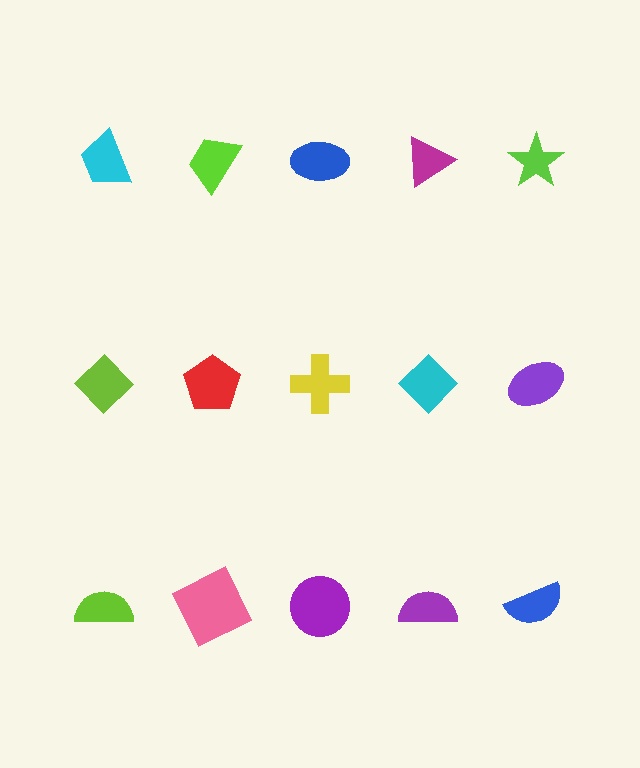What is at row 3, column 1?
A lime semicircle.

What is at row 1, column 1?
A cyan trapezoid.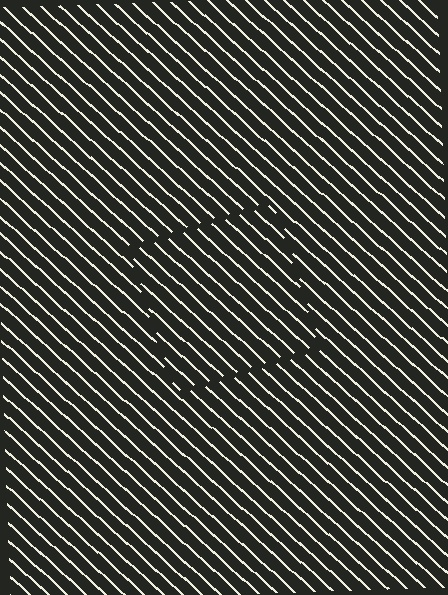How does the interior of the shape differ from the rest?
The interior of the shape contains the same grating, shifted by half a period — the contour is defined by the phase discontinuity where line-ends from the inner and outer gratings abut.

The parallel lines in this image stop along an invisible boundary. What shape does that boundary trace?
An illusory square. The interior of the shape contains the same grating, shifted by half a period — the contour is defined by the phase discontinuity where line-ends from the inner and outer gratings abut.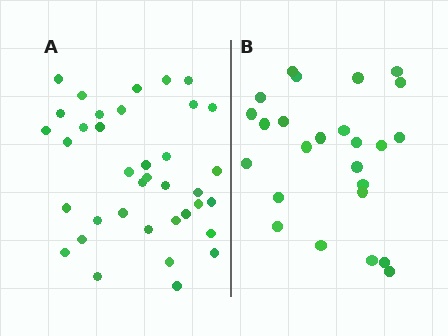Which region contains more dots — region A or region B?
Region A (the left region) has more dots.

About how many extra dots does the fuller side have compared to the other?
Region A has roughly 12 or so more dots than region B.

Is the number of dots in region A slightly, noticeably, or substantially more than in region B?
Region A has substantially more. The ratio is roughly 1.5 to 1.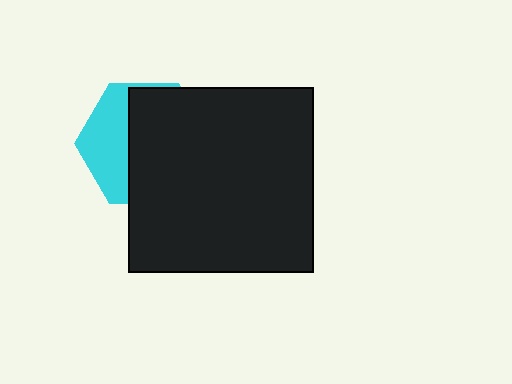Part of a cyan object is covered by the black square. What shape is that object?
It is a hexagon.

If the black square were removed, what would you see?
You would see the complete cyan hexagon.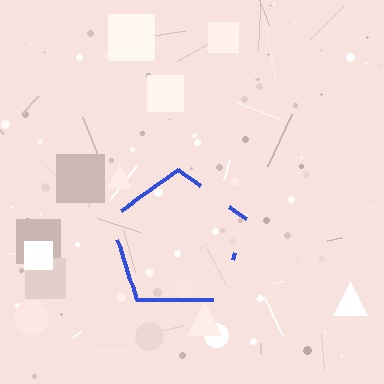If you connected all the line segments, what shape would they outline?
They would outline a pentagon.